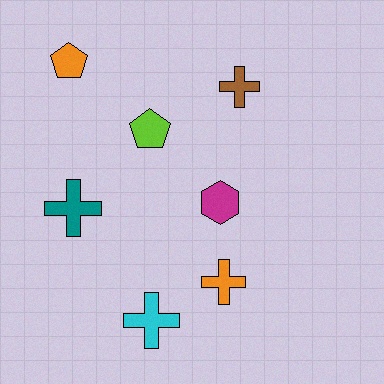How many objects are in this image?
There are 7 objects.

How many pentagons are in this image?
There are 2 pentagons.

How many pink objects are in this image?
There are no pink objects.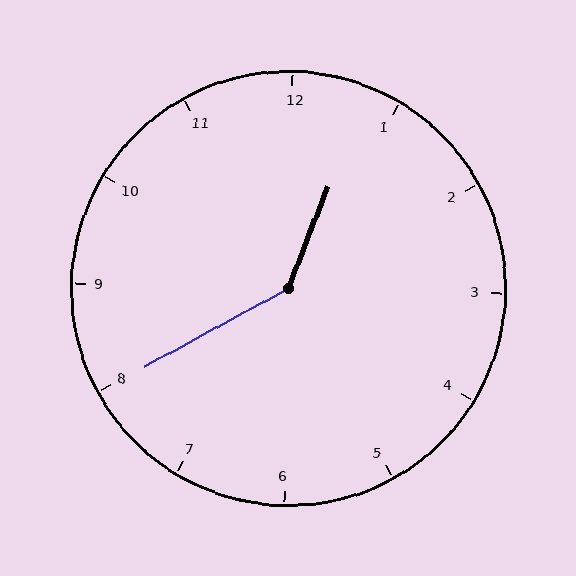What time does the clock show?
12:40.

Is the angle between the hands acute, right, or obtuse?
It is obtuse.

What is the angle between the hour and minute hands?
Approximately 140 degrees.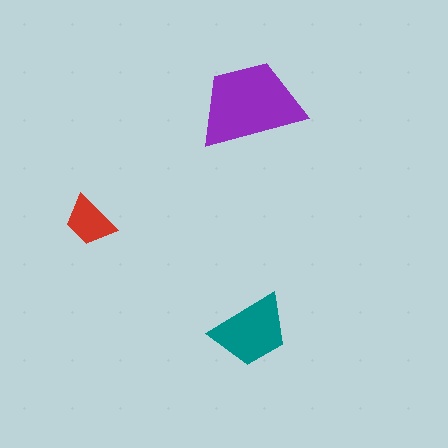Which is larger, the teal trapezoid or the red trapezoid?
The teal one.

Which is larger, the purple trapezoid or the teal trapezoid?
The purple one.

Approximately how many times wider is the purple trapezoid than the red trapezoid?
About 2 times wider.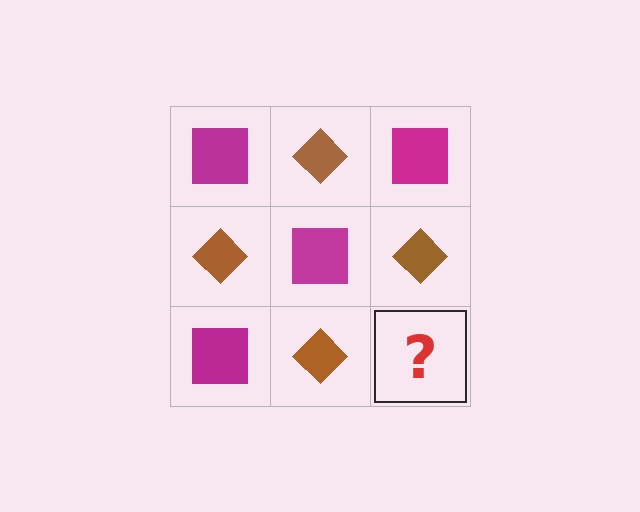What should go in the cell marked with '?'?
The missing cell should contain a magenta square.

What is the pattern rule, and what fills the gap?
The rule is that it alternates magenta square and brown diamond in a checkerboard pattern. The gap should be filled with a magenta square.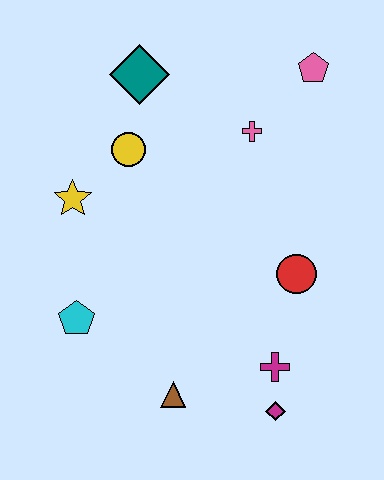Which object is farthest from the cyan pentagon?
The pink pentagon is farthest from the cyan pentagon.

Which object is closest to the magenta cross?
The magenta diamond is closest to the magenta cross.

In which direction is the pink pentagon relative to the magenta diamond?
The pink pentagon is above the magenta diamond.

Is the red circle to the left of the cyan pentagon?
No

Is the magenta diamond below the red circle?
Yes